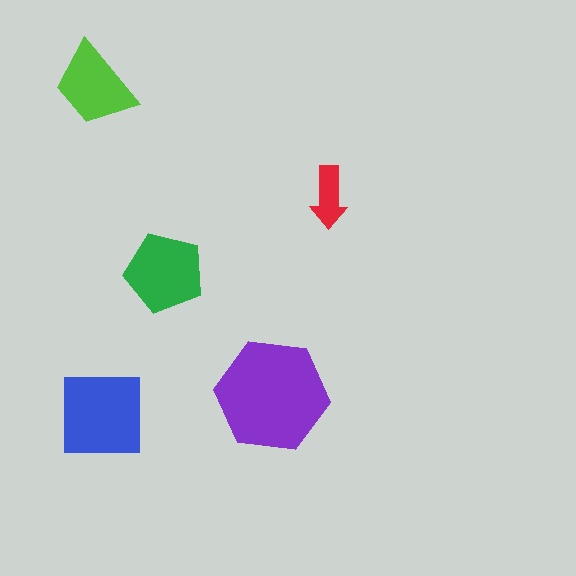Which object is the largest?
The purple hexagon.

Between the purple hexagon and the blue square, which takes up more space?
The purple hexagon.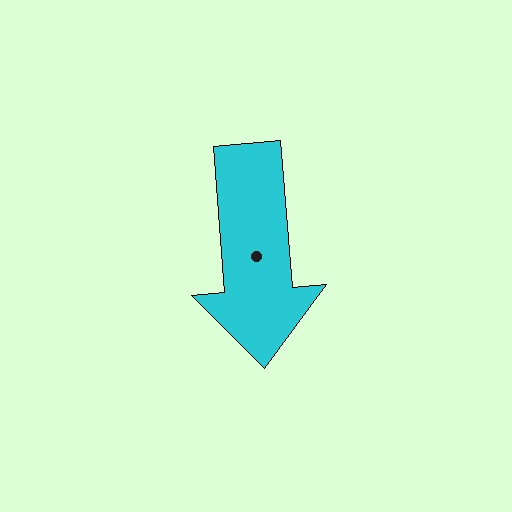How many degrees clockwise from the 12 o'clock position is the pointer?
Approximately 175 degrees.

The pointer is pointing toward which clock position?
Roughly 6 o'clock.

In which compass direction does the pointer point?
South.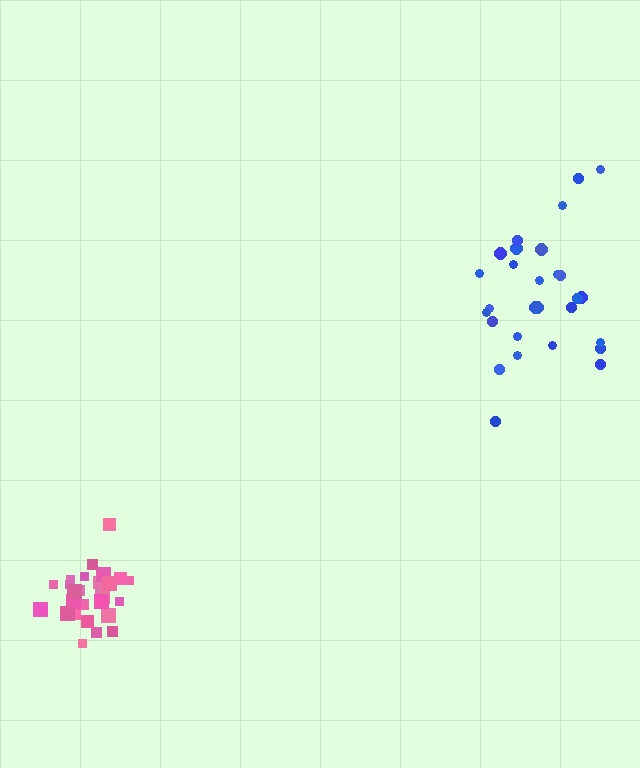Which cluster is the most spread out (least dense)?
Blue.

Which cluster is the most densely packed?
Pink.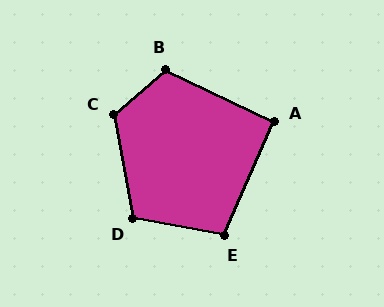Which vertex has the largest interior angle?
C, at approximately 120 degrees.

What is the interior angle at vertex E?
Approximately 103 degrees (obtuse).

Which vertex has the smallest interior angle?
A, at approximately 92 degrees.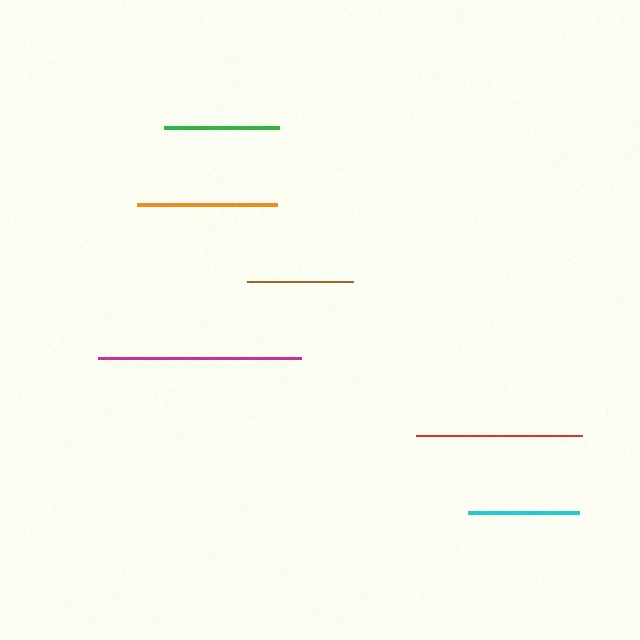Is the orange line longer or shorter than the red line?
The red line is longer than the orange line.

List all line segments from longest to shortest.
From longest to shortest: magenta, red, orange, green, cyan, brown.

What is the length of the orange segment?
The orange segment is approximately 139 pixels long.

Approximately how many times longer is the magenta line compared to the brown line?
The magenta line is approximately 1.9 times the length of the brown line.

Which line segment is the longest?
The magenta line is the longest at approximately 202 pixels.